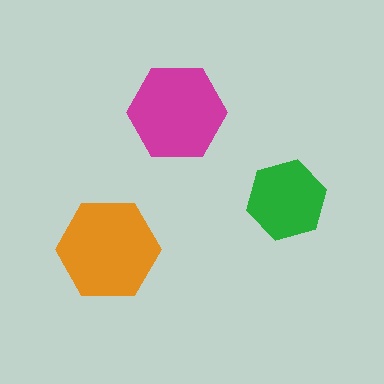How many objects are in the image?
There are 3 objects in the image.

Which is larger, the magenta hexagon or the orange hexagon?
The orange one.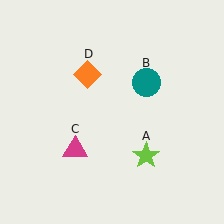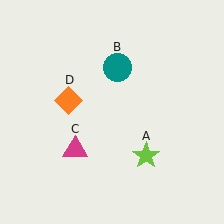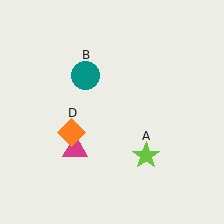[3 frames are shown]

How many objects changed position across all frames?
2 objects changed position: teal circle (object B), orange diamond (object D).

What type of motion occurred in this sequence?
The teal circle (object B), orange diamond (object D) rotated counterclockwise around the center of the scene.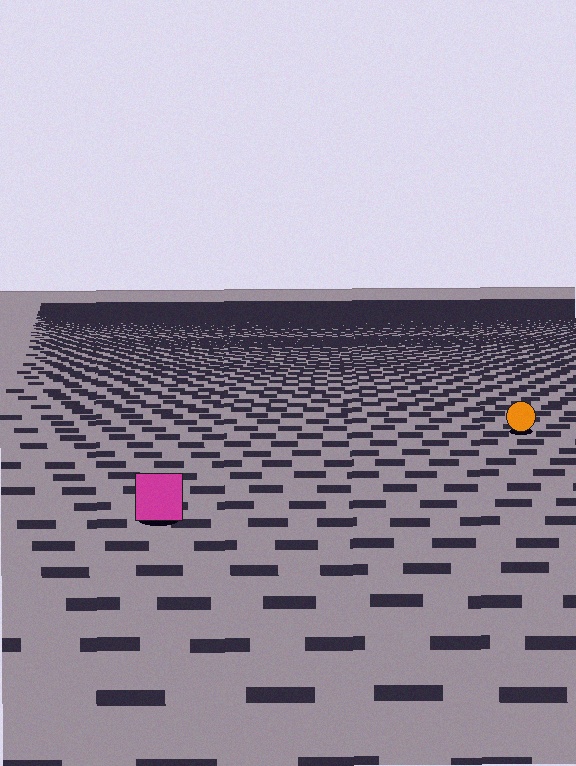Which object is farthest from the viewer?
The orange circle is farthest from the viewer. It appears smaller and the ground texture around it is denser.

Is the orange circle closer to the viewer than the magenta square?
No. The magenta square is closer — you can tell from the texture gradient: the ground texture is coarser near it.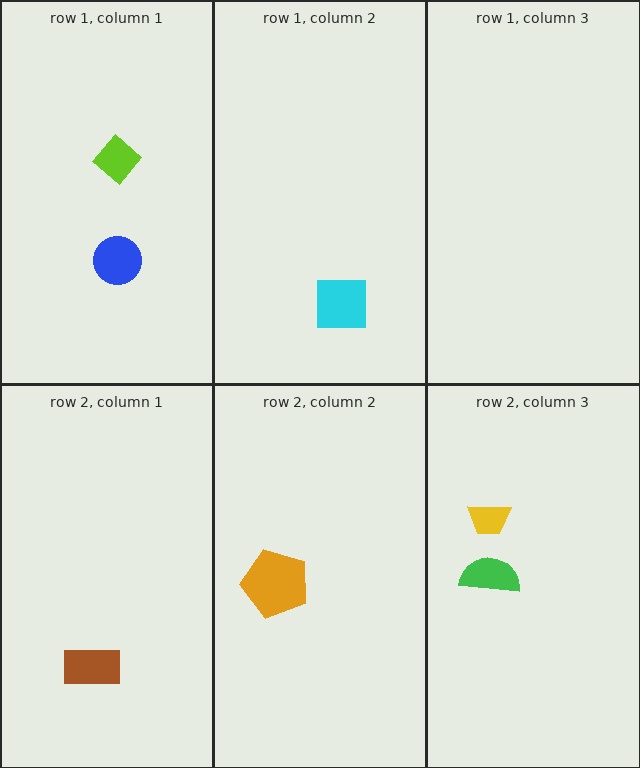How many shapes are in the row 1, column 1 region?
2.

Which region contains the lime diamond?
The row 1, column 1 region.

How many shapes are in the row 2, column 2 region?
1.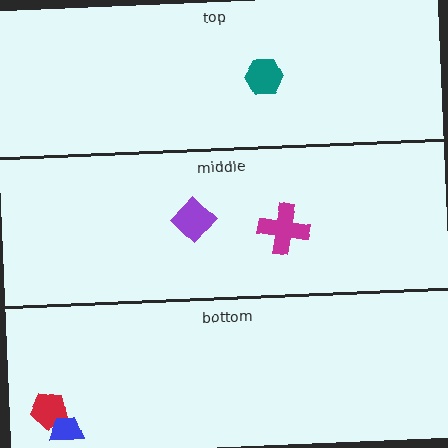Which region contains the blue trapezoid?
The bottom region.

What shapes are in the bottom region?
The red pentagon, the blue trapezoid.